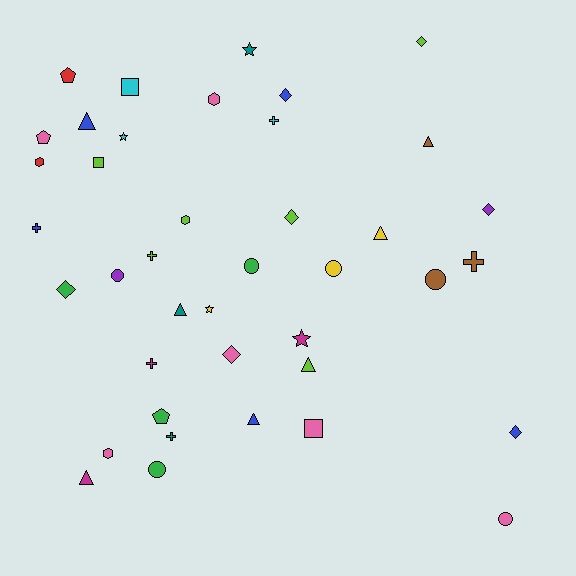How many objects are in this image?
There are 40 objects.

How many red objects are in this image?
There are 2 red objects.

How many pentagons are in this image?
There are 3 pentagons.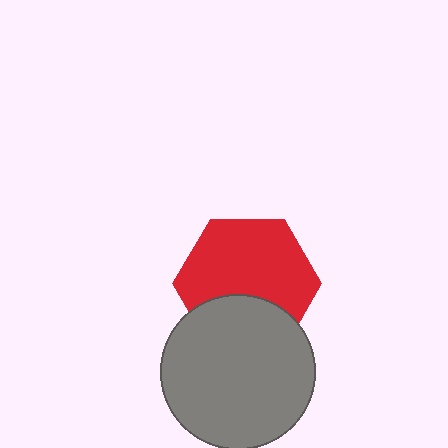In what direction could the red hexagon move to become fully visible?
The red hexagon could move up. That would shift it out from behind the gray circle entirely.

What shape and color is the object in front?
The object in front is a gray circle.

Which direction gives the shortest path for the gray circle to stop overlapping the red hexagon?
Moving down gives the shortest separation.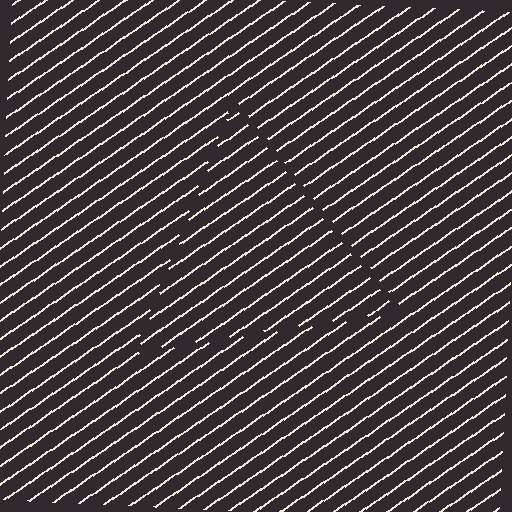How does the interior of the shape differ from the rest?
The interior of the shape contains the same grating, shifted by half a period — the contour is defined by the phase discontinuity where line-ends from the inner and outer gratings abut.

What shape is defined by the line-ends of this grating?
An illusory triangle. The interior of the shape contains the same grating, shifted by half a period — the contour is defined by the phase discontinuity where line-ends from the inner and outer gratings abut.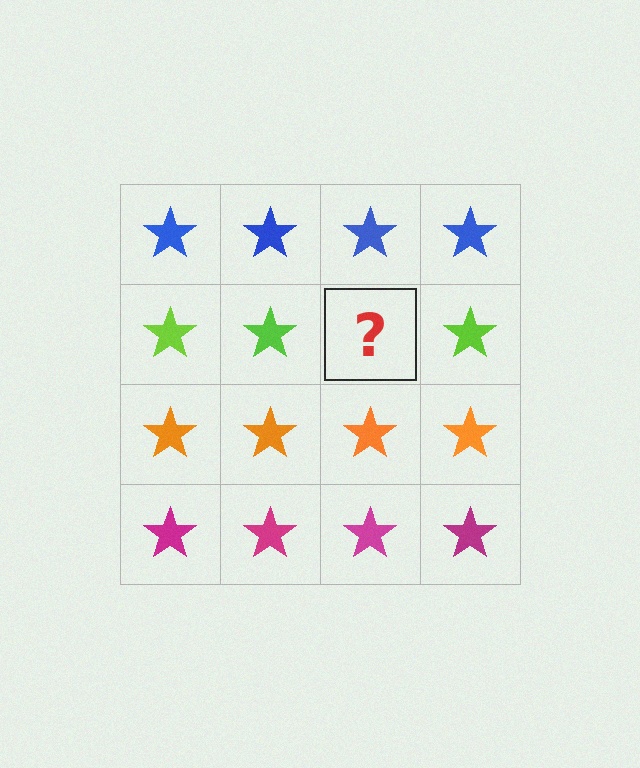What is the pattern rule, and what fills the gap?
The rule is that each row has a consistent color. The gap should be filled with a lime star.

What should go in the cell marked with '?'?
The missing cell should contain a lime star.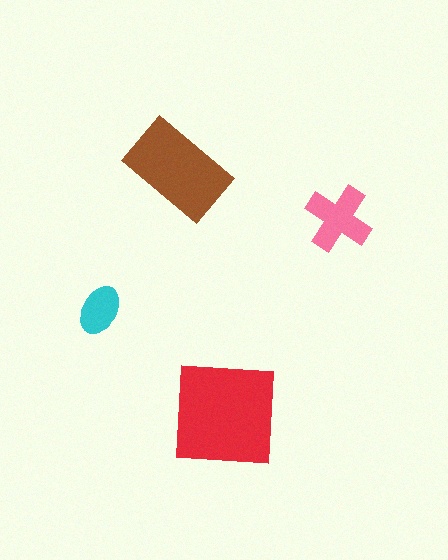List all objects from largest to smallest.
The red square, the brown rectangle, the pink cross, the cyan ellipse.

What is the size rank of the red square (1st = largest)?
1st.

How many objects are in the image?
There are 4 objects in the image.